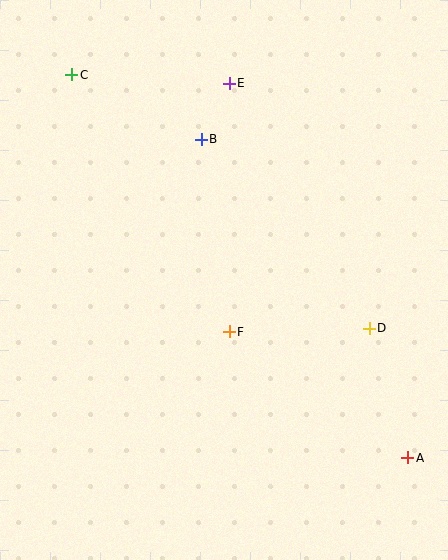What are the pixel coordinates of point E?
Point E is at (229, 83).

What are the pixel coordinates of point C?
Point C is at (72, 75).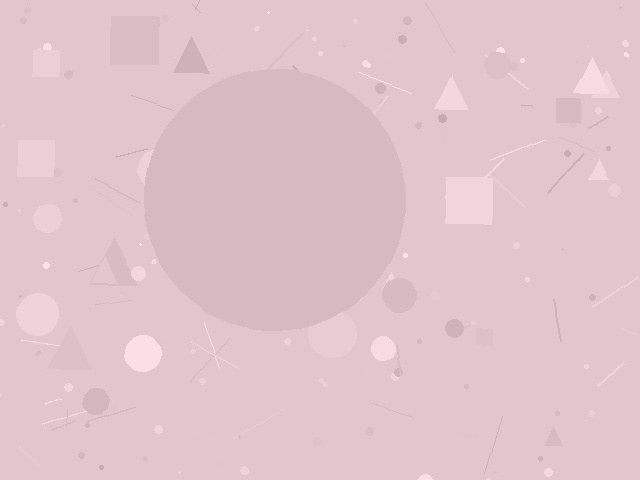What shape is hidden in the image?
A circle is hidden in the image.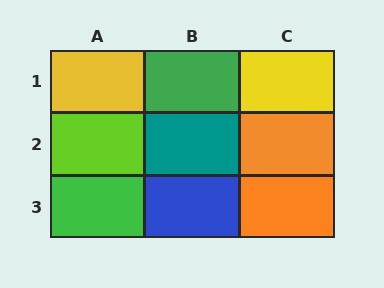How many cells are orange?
2 cells are orange.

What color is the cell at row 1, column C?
Yellow.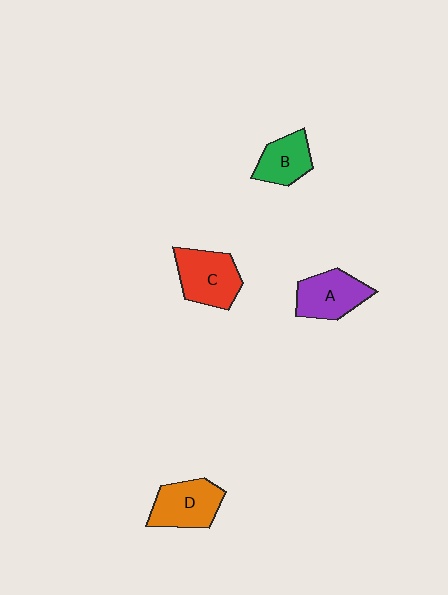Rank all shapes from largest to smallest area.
From largest to smallest: C (red), D (orange), A (purple), B (green).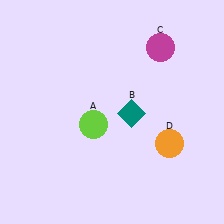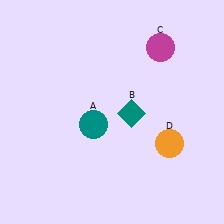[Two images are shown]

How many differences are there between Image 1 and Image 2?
There is 1 difference between the two images.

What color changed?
The circle (A) changed from lime in Image 1 to teal in Image 2.